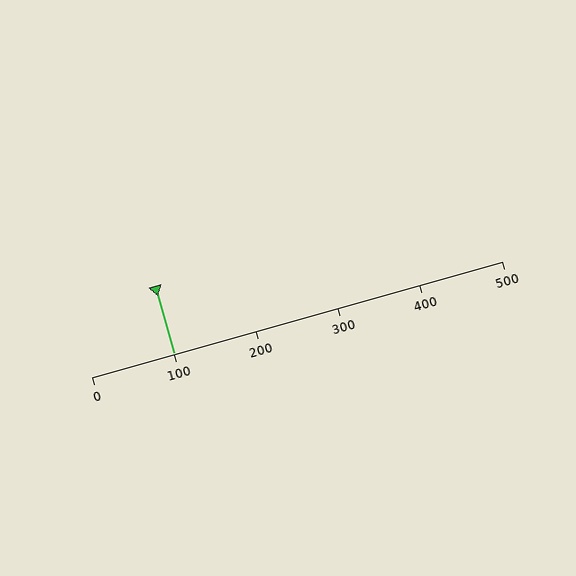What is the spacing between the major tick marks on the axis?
The major ticks are spaced 100 apart.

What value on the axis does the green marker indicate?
The marker indicates approximately 100.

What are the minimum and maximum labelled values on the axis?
The axis runs from 0 to 500.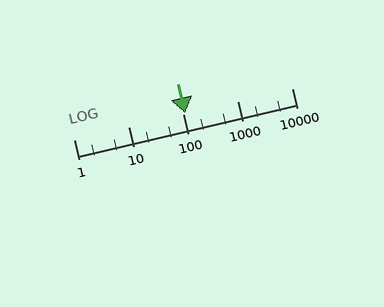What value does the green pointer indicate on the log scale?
The pointer indicates approximately 110.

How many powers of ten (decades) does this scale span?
The scale spans 4 decades, from 1 to 10000.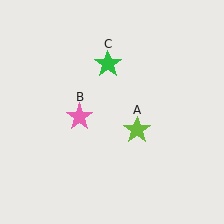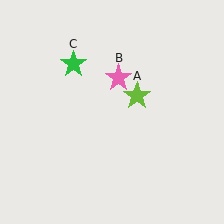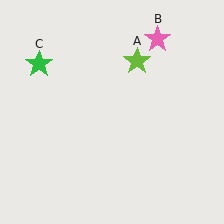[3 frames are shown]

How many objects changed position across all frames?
3 objects changed position: lime star (object A), pink star (object B), green star (object C).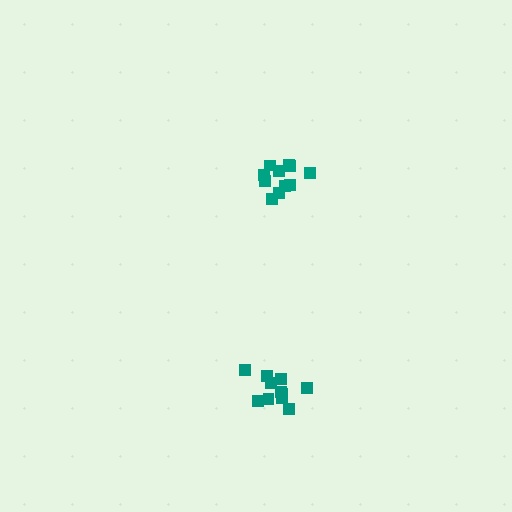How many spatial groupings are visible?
There are 2 spatial groupings.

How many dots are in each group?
Group 1: 11 dots, Group 2: 11 dots (22 total).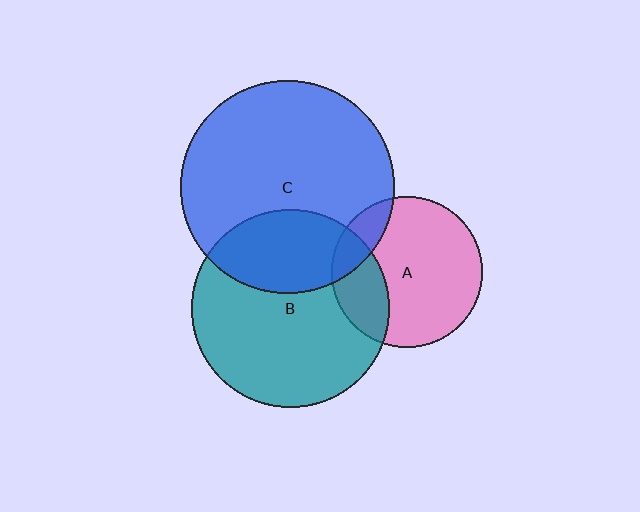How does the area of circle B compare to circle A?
Approximately 1.7 times.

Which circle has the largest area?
Circle C (blue).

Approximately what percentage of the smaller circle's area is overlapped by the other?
Approximately 30%.